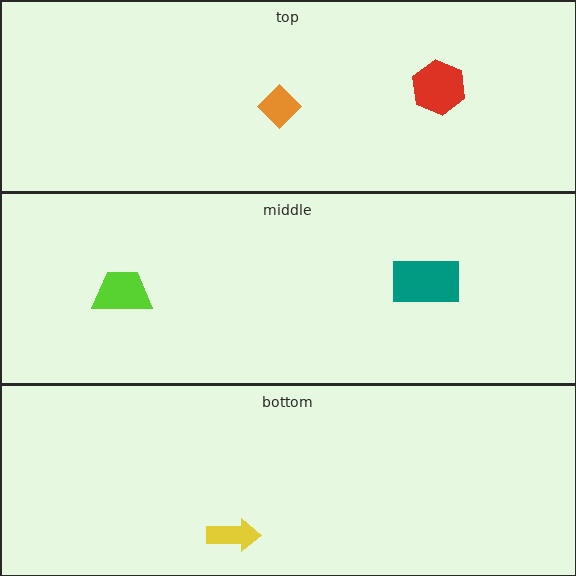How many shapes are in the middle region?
2.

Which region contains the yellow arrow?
The bottom region.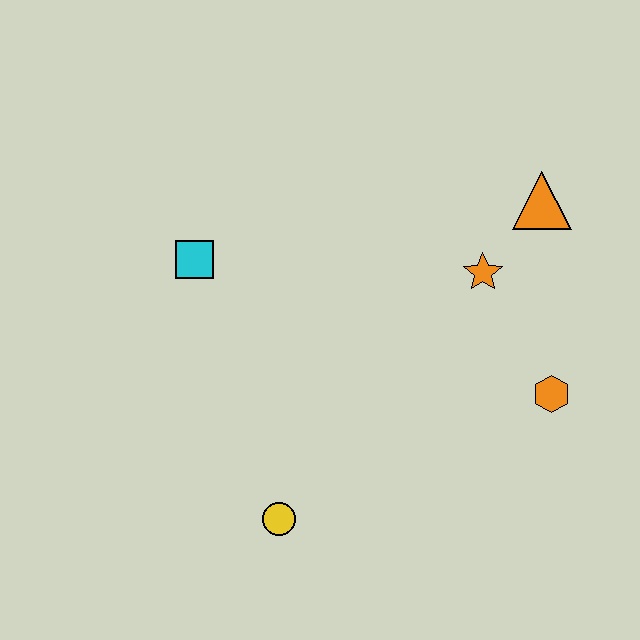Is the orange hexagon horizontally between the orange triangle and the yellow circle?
No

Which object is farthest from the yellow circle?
The orange triangle is farthest from the yellow circle.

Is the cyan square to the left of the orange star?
Yes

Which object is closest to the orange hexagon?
The orange star is closest to the orange hexagon.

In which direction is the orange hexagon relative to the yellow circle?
The orange hexagon is to the right of the yellow circle.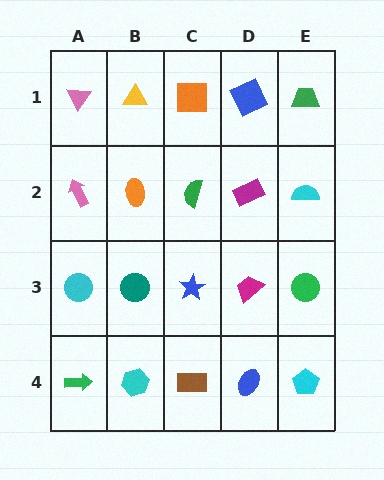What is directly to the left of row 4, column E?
A blue ellipse.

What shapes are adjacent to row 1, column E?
A cyan semicircle (row 2, column E), a blue square (row 1, column D).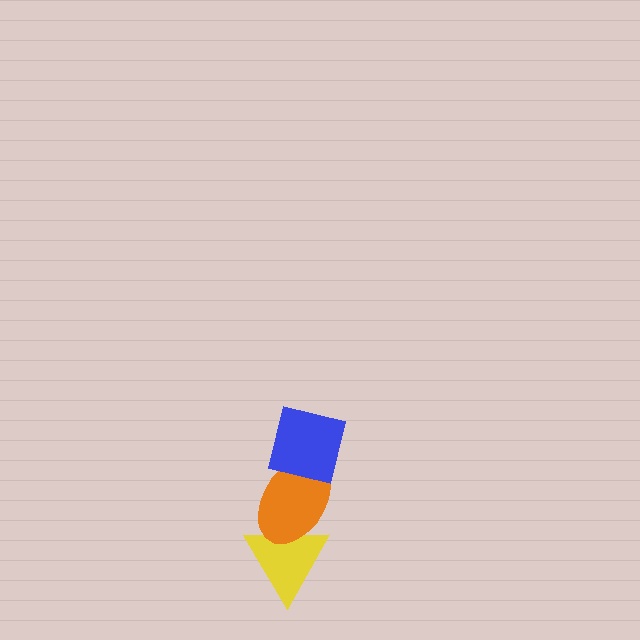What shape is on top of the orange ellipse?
The blue square is on top of the orange ellipse.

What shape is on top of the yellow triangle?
The orange ellipse is on top of the yellow triangle.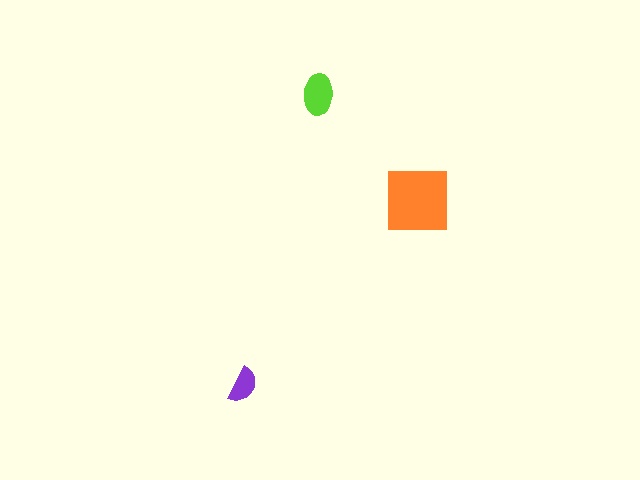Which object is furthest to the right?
The orange square is rightmost.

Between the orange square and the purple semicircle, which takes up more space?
The orange square.